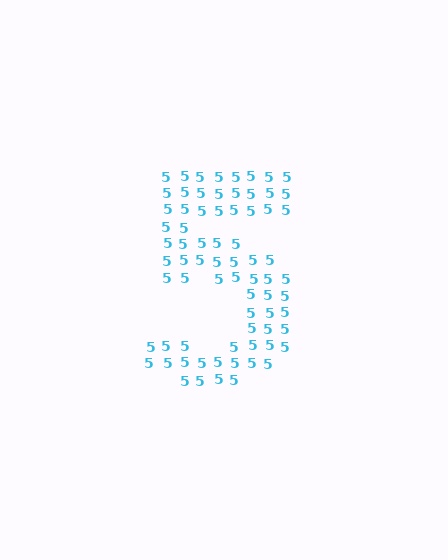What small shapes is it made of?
It is made of small digit 5's.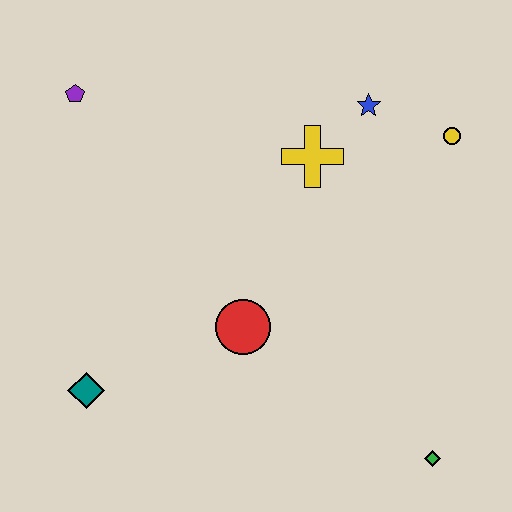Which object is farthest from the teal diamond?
The yellow circle is farthest from the teal diamond.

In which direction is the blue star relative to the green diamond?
The blue star is above the green diamond.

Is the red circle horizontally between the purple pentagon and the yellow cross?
Yes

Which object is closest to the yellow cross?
The blue star is closest to the yellow cross.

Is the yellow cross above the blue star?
No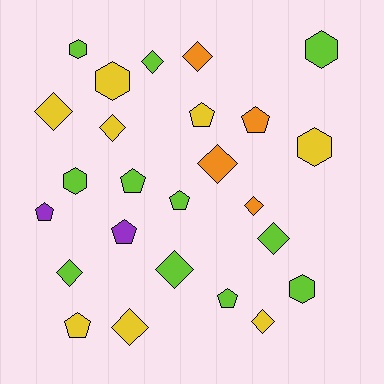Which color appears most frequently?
Lime, with 11 objects.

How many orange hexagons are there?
There are no orange hexagons.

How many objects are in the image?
There are 25 objects.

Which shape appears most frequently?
Diamond, with 11 objects.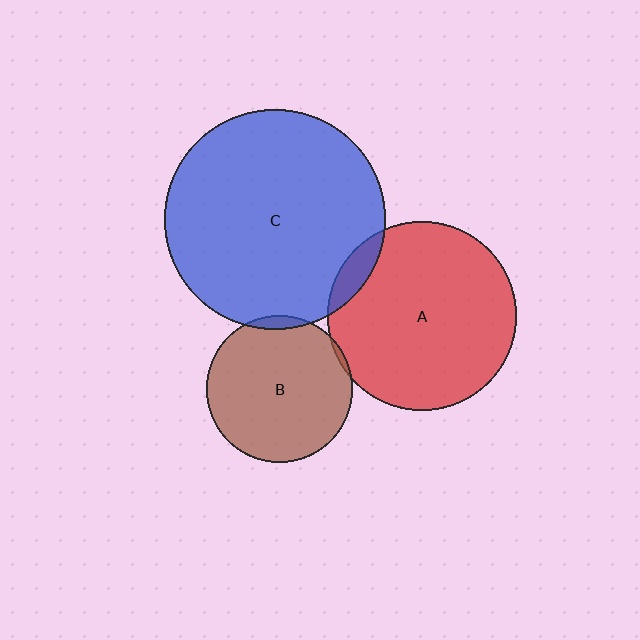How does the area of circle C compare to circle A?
Approximately 1.4 times.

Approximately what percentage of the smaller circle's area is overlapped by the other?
Approximately 5%.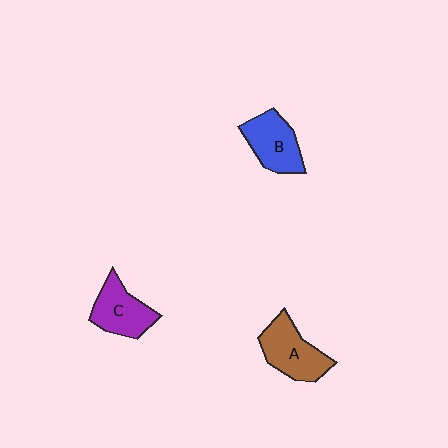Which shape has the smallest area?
Shape C (purple).